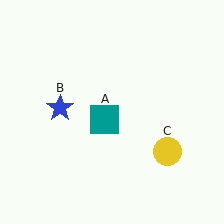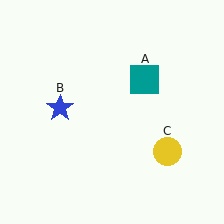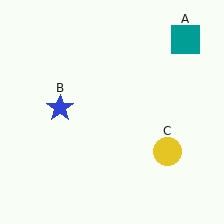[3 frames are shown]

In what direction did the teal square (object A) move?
The teal square (object A) moved up and to the right.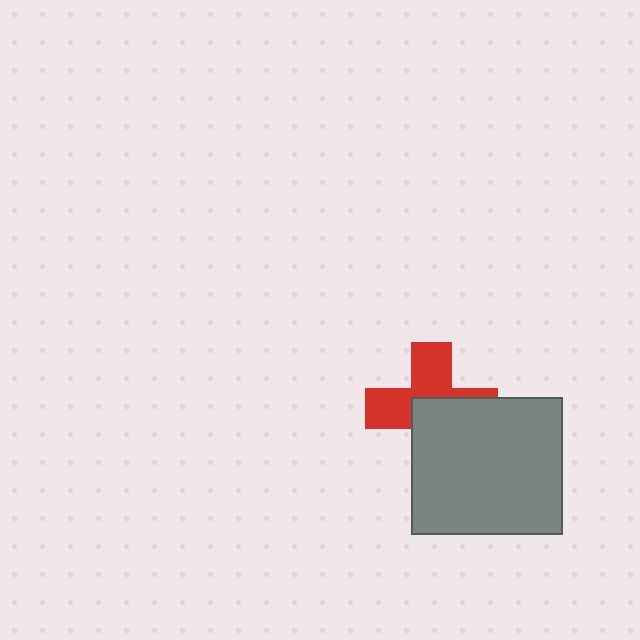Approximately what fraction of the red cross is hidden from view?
Roughly 50% of the red cross is hidden behind the gray rectangle.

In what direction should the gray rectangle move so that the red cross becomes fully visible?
The gray rectangle should move toward the lower-right. That is the shortest direction to clear the overlap and leave the red cross fully visible.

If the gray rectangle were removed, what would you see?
You would see the complete red cross.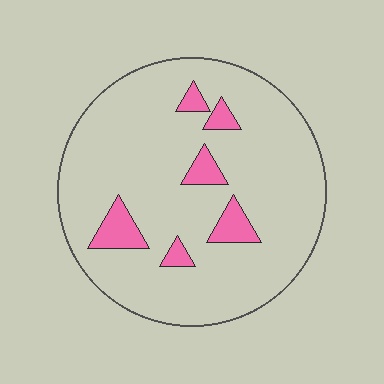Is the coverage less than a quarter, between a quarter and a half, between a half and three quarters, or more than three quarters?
Less than a quarter.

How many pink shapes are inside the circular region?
6.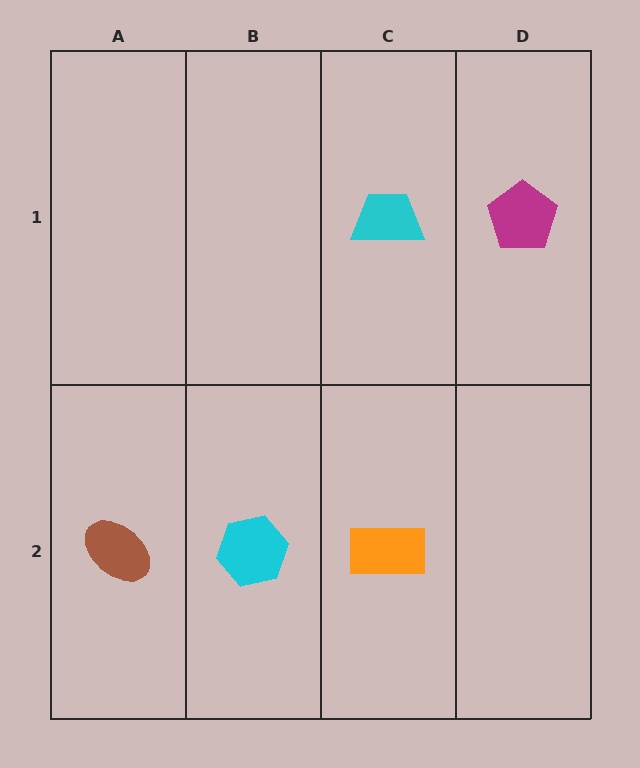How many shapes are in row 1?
2 shapes.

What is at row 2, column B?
A cyan hexagon.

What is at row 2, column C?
An orange rectangle.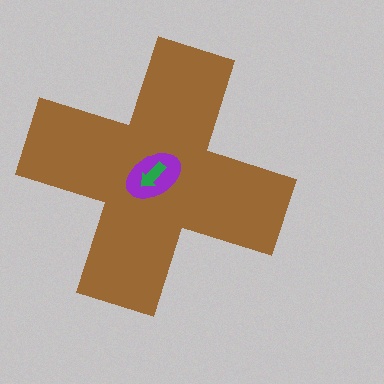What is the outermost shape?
The brown cross.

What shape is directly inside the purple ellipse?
The green arrow.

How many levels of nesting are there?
3.